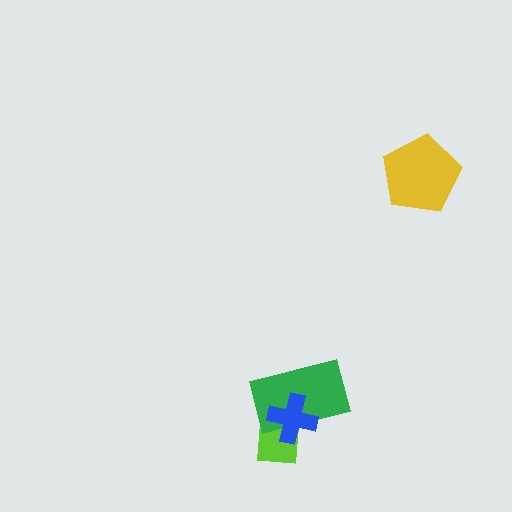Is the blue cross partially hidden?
No, no other shape covers it.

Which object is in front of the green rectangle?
The blue cross is in front of the green rectangle.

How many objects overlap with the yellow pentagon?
0 objects overlap with the yellow pentagon.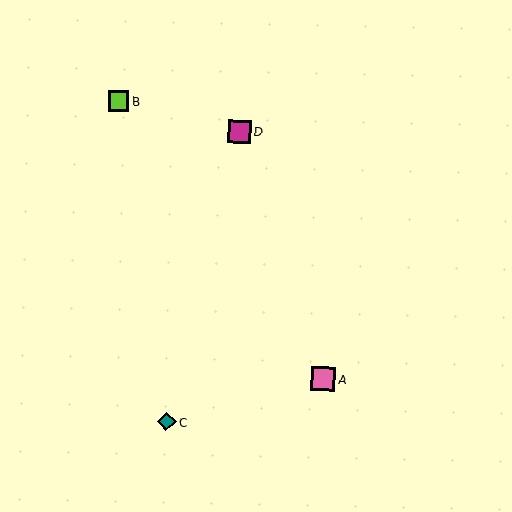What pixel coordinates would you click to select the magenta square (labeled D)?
Click at (239, 132) to select the magenta square D.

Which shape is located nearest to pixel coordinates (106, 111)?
The lime square (labeled B) at (119, 101) is nearest to that location.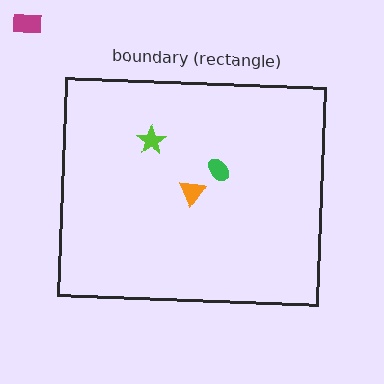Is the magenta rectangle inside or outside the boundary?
Outside.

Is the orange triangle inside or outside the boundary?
Inside.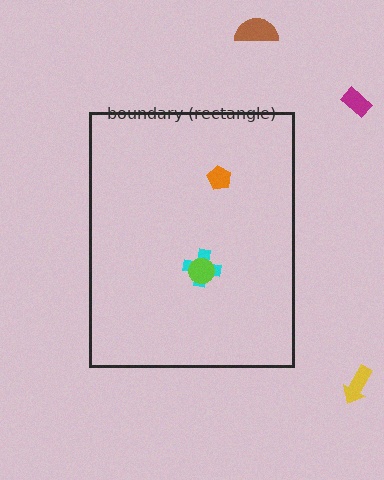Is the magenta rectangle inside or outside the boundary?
Outside.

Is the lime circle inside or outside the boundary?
Inside.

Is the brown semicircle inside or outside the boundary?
Outside.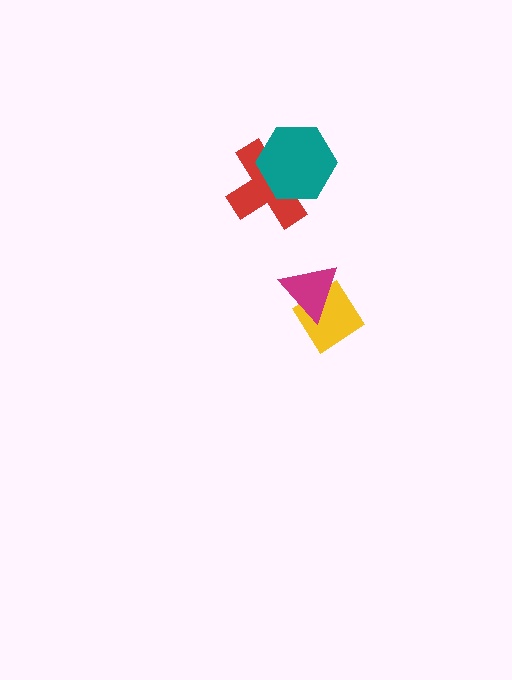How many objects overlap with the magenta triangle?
1 object overlaps with the magenta triangle.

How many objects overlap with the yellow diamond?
1 object overlaps with the yellow diamond.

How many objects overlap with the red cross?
1 object overlaps with the red cross.